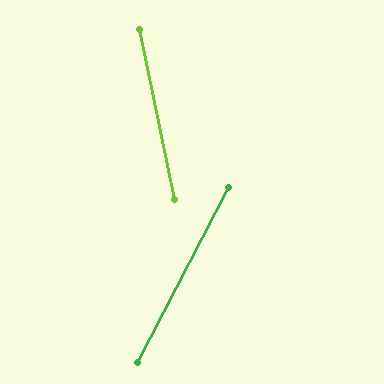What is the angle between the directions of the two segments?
Approximately 39 degrees.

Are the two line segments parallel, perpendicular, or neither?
Neither parallel nor perpendicular — they differ by about 39°.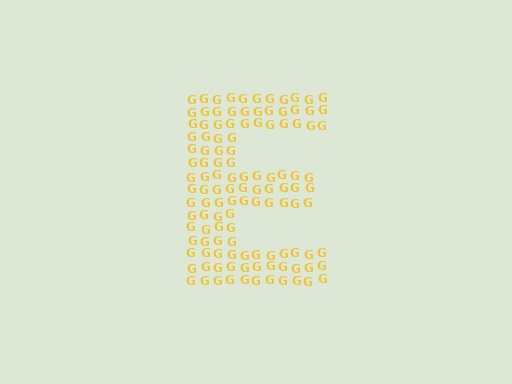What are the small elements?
The small elements are letter G's.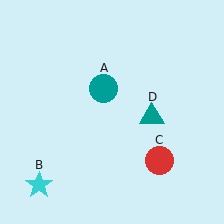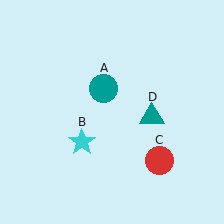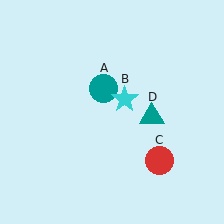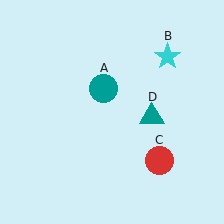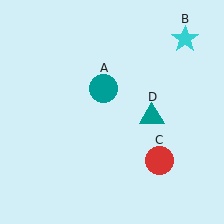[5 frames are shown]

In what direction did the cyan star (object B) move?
The cyan star (object B) moved up and to the right.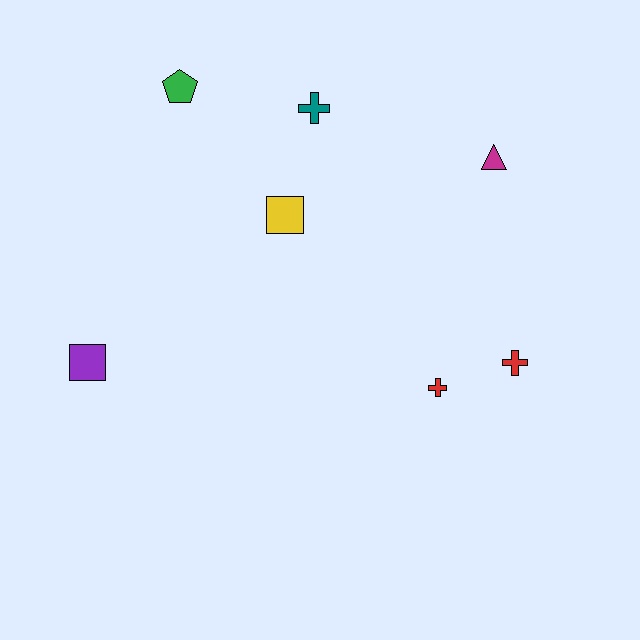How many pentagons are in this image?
There is 1 pentagon.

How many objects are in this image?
There are 7 objects.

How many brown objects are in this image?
There are no brown objects.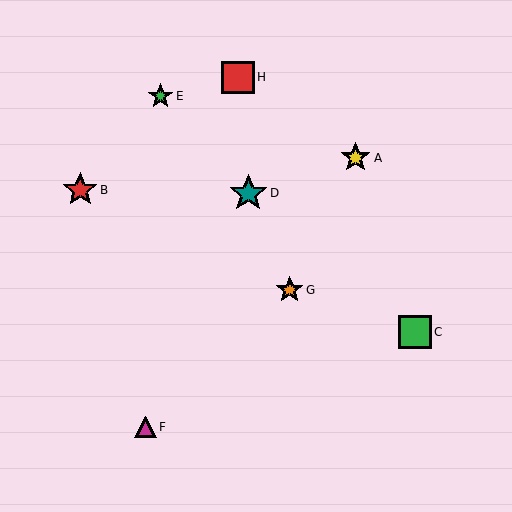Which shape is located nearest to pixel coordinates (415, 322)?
The green square (labeled C) at (415, 332) is nearest to that location.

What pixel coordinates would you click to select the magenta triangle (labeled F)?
Click at (146, 427) to select the magenta triangle F.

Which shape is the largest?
The teal star (labeled D) is the largest.